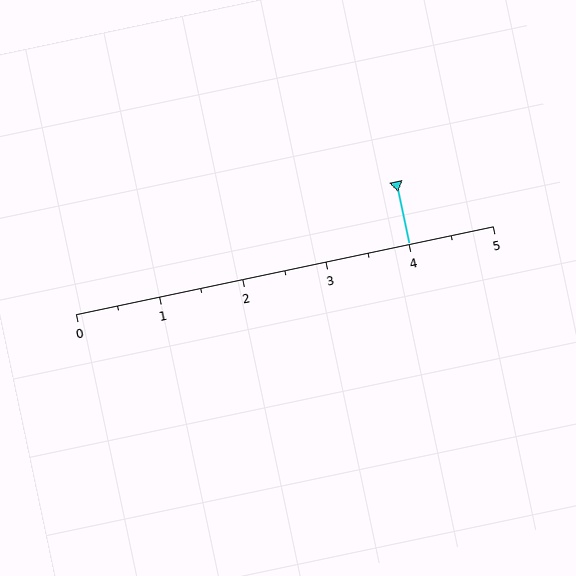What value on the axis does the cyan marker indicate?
The marker indicates approximately 4.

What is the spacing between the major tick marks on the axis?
The major ticks are spaced 1 apart.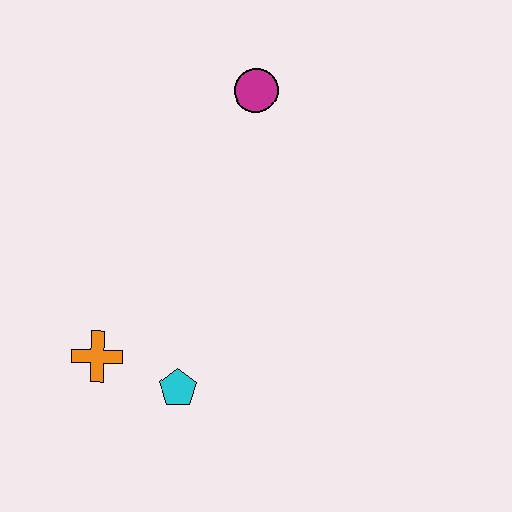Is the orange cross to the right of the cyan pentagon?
No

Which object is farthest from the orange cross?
The magenta circle is farthest from the orange cross.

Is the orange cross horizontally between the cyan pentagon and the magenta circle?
No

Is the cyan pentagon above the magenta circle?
No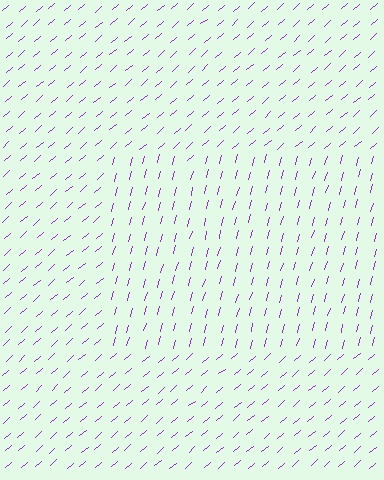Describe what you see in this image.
The image is filled with small purple line segments. A rectangle region in the image has lines oriented differently from the surrounding lines, creating a visible texture boundary.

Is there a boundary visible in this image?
Yes, there is a texture boundary formed by a change in line orientation.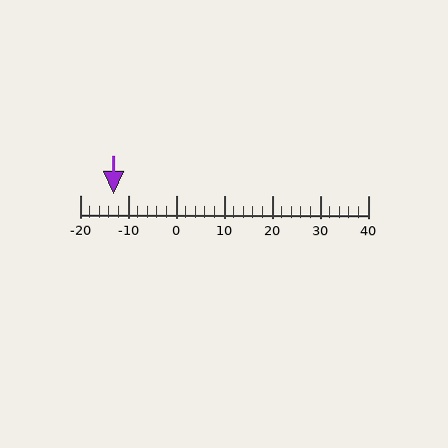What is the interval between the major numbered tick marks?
The major tick marks are spaced 10 units apart.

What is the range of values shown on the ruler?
The ruler shows values from -20 to 40.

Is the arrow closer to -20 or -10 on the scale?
The arrow is closer to -10.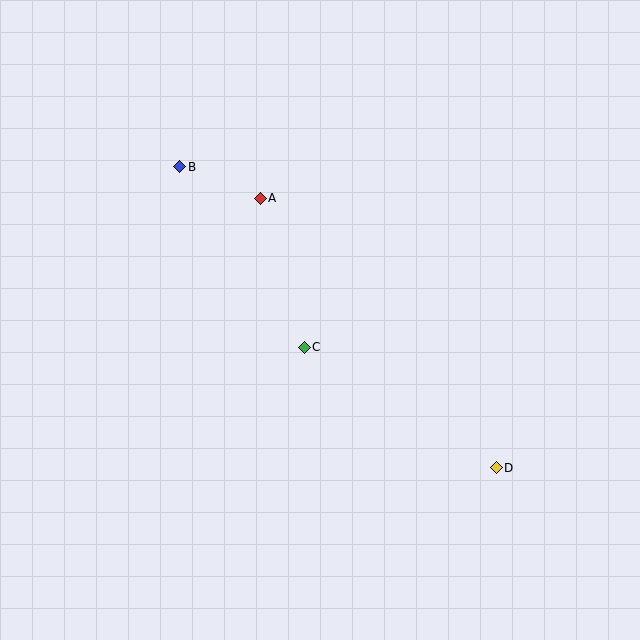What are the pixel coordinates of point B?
Point B is at (180, 167).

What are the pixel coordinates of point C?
Point C is at (304, 347).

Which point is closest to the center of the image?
Point C at (304, 347) is closest to the center.